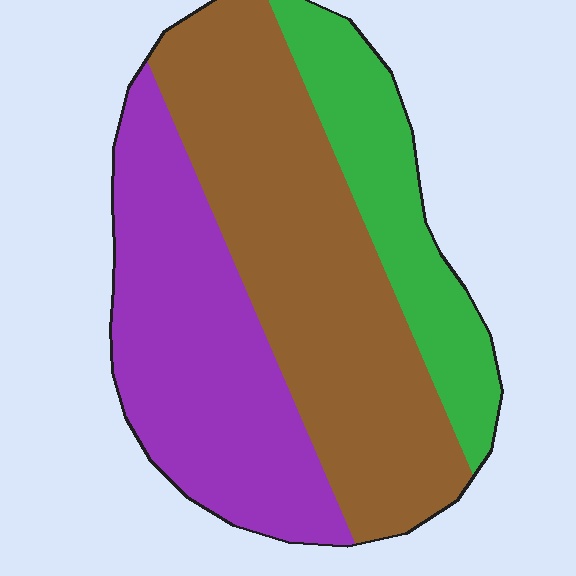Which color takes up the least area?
Green, at roughly 20%.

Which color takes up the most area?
Brown, at roughly 45%.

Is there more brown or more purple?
Brown.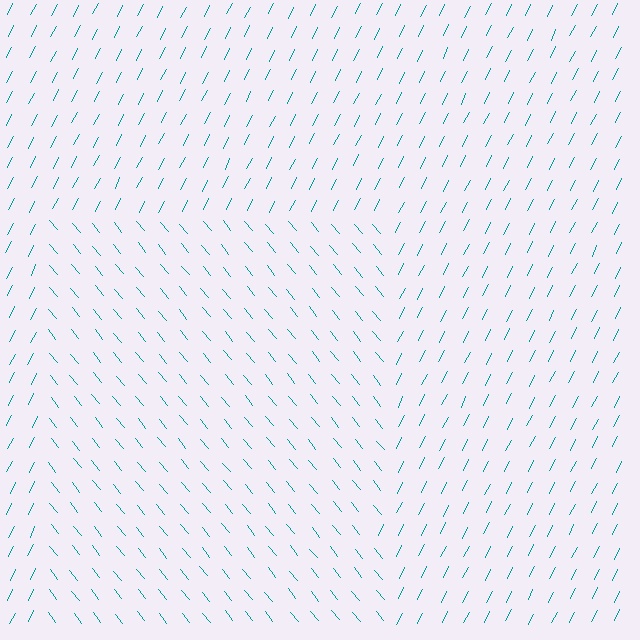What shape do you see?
I see a rectangle.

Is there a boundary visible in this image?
Yes, there is a texture boundary formed by a change in line orientation.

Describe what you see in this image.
The image is filled with small teal line segments. A rectangle region in the image has lines oriented differently from the surrounding lines, creating a visible texture boundary.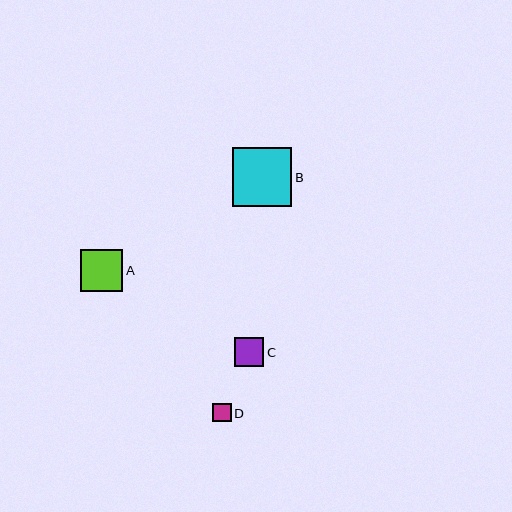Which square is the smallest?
Square D is the smallest with a size of approximately 19 pixels.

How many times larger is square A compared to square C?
Square A is approximately 1.5 times the size of square C.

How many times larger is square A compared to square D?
Square A is approximately 2.3 times the size of square D.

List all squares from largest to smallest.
From largest to smallest: B, A, C, D.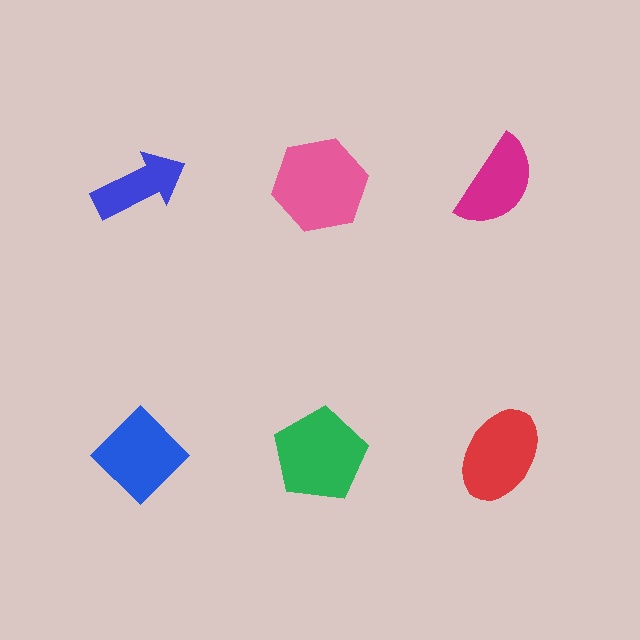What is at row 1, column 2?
A pink hexagon.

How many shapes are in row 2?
3 shapes.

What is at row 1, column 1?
A blue arrow.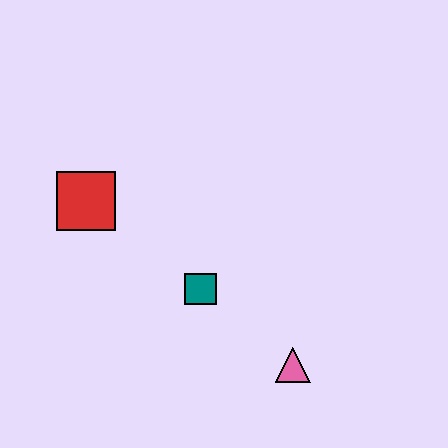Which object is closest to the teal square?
The pink triangle is closest to the teal square.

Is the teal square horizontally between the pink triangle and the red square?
Yes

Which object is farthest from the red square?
The pink triangle is farthest from the red square.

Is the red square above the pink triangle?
Yes